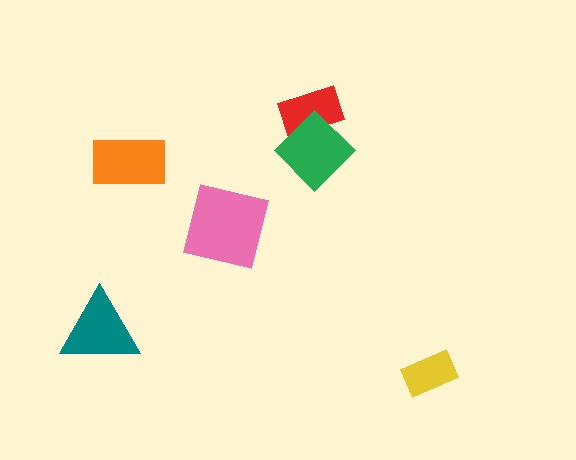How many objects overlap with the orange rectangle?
0 objects overlap with the orange rectangle.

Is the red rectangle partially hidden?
Yes, it is partially covered by another shape.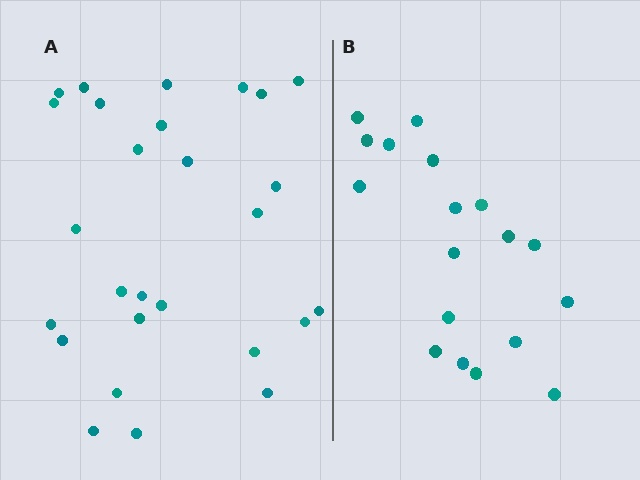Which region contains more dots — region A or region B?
Region A (the left region) has more dots.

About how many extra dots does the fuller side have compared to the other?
Region A has roughly 8 or so more dots than region B.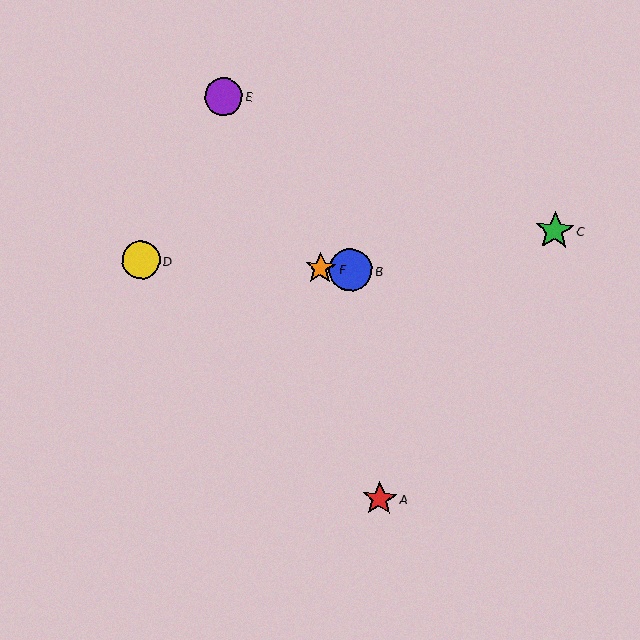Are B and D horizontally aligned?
Yes, both are at y≈270.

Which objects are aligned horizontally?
Objects B, D, F are aligned horizontally.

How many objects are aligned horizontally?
3 objects (B, D, F) are aligned horizontally.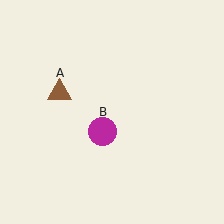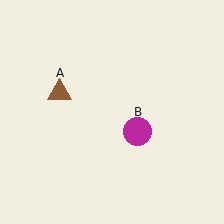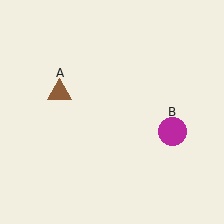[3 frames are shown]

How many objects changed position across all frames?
1 object changed position: magenta circle (object B).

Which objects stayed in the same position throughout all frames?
Brown triangle (object A) remained stationary.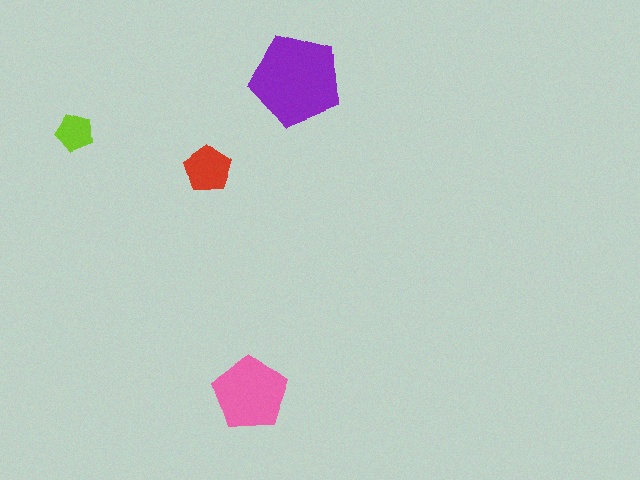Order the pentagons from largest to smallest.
the purple one, the pink one, the red one, the lime one.